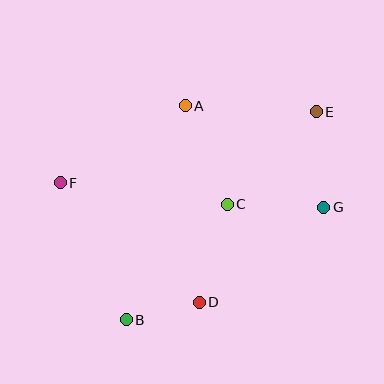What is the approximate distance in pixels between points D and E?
The distance between D and E is approximately 224 pixels.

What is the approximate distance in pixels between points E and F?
The distance between E and F is approximately 266 pixels.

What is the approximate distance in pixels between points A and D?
The distance between A and D is approximately 197 pixels.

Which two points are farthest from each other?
Points B and E are farthest from each other.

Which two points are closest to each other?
Points B and D are closest to each other.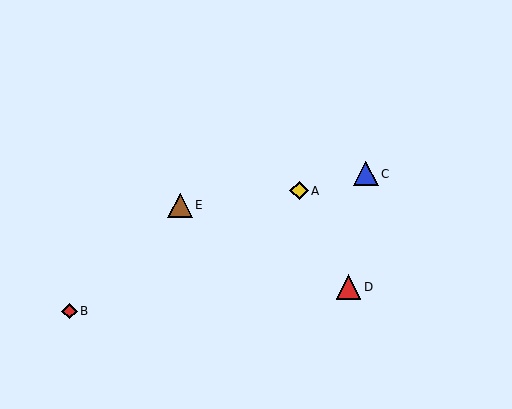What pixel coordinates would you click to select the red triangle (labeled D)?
Click at (349, 287) to select the red triangle D.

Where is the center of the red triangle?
The center of the red triangle is at (349, 287).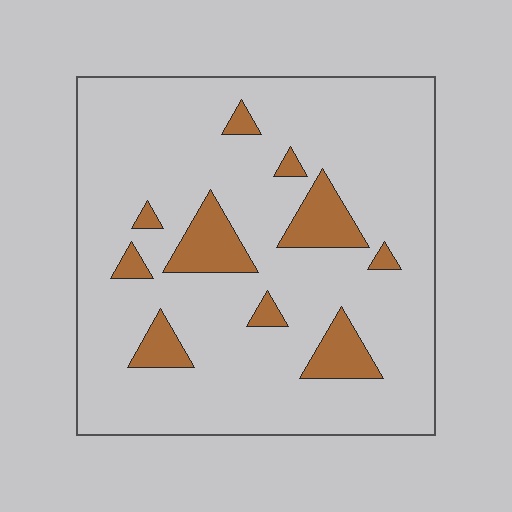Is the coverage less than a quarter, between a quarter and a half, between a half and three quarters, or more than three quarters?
Less than a quarter.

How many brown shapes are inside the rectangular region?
10.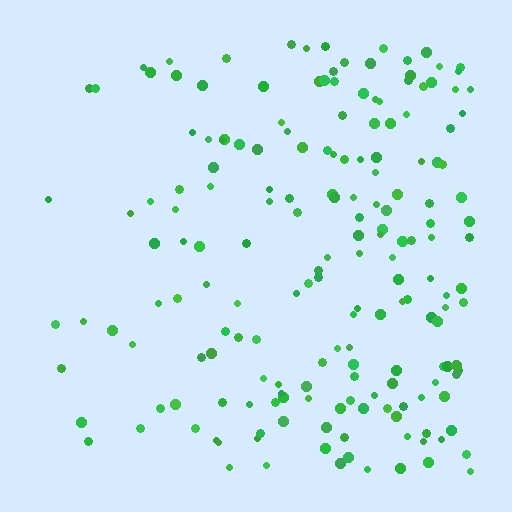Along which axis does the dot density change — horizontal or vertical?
Horizontal.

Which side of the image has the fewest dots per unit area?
The left.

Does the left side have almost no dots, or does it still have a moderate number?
Still a moderate number, just noticeably fewer than the right.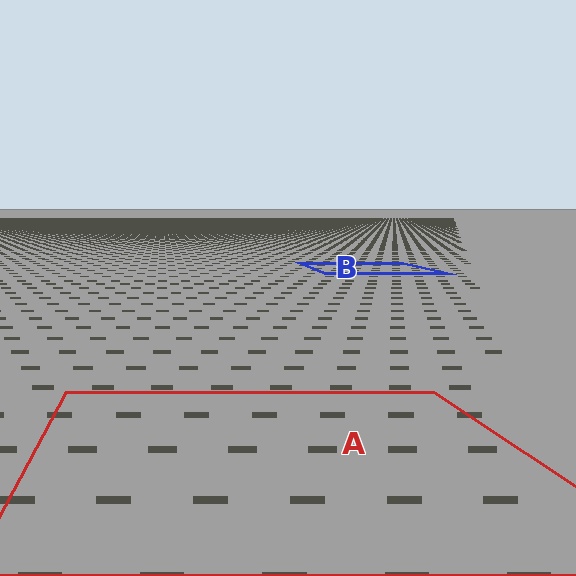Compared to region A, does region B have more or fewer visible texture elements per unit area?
Region B has more texture elements per unit area — they are packed more densely because it is farther away.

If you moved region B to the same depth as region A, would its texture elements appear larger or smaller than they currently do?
They would appear larger. At a closer depth, the same texture elements are projected at a bigger on-screen size.